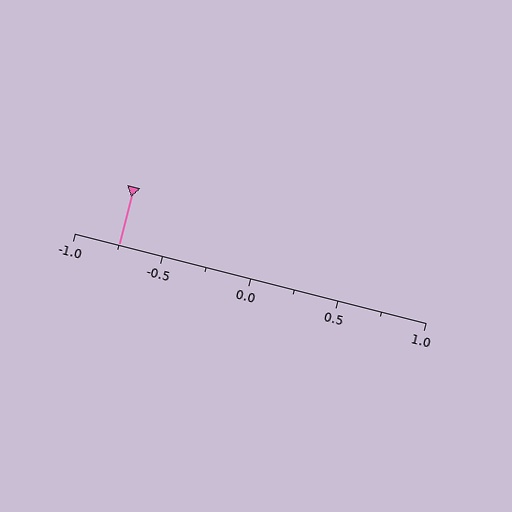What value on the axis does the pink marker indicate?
The marker indicates approximately -0.75.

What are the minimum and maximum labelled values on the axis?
The axis runs from -1.0 to 1.0.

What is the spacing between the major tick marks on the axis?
The major ticks are spaced 0.5 apart.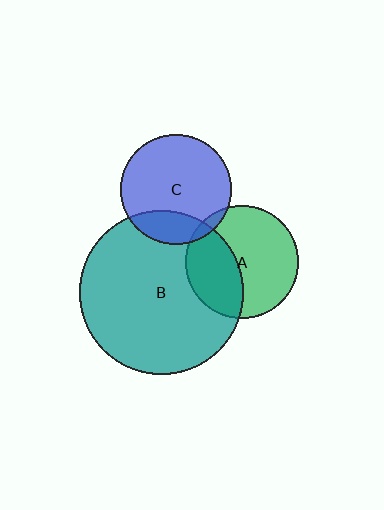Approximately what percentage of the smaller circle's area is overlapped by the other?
Approximately 5%.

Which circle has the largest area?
Circle B (teal).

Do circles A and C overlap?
Yes.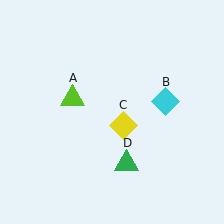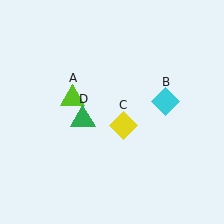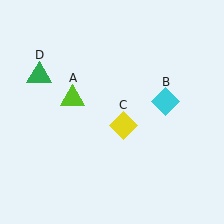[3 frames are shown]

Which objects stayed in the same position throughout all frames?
Lime triangle (object A) and cyan diamond (object B) and yellow diamond (object C) remained stationary.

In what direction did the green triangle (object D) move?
The green triangle (object D) moved up and to the left.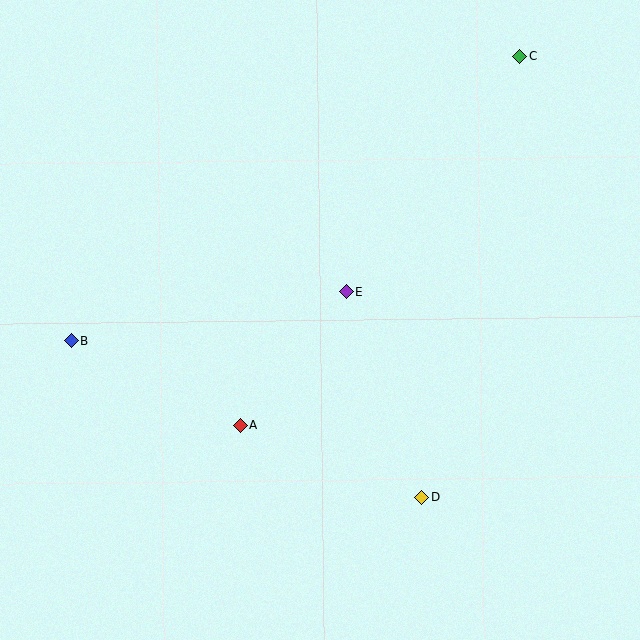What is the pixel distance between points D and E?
The distance between D and E is 219 pixels.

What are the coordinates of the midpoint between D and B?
The midpoint between D and B is at (246, 419).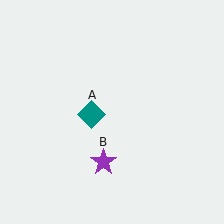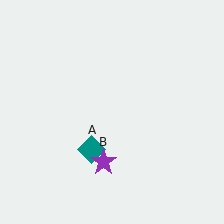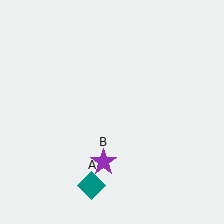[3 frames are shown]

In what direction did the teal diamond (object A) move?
The teal diamond (object A) moved down.